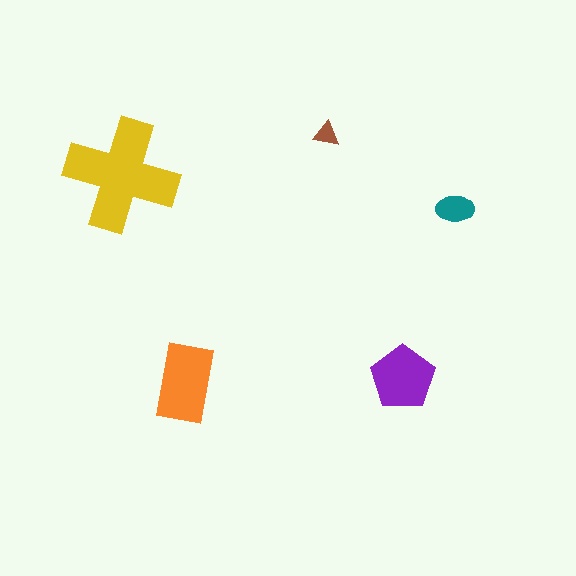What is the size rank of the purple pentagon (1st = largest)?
3rd.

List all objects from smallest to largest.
The brown triangle, the teal ellipse, the purple pentagon, the orange rectangle, the yellow cross.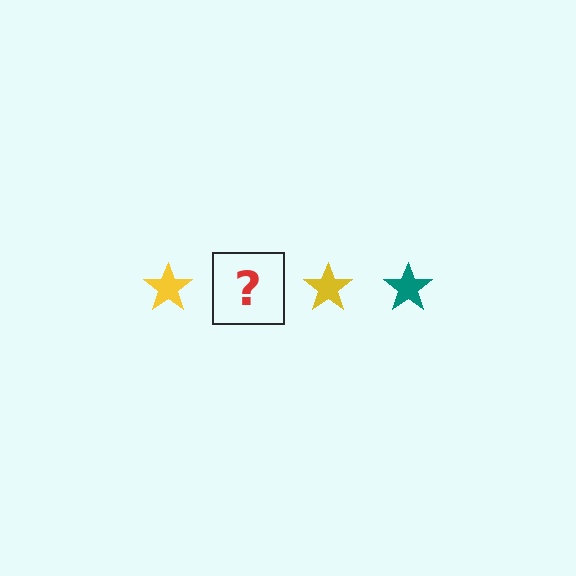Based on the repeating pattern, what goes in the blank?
The blank should be a teal star.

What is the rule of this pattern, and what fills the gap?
The rule is that the pattern cycles through yellow, teal stars. The gap should be filled with a teal star.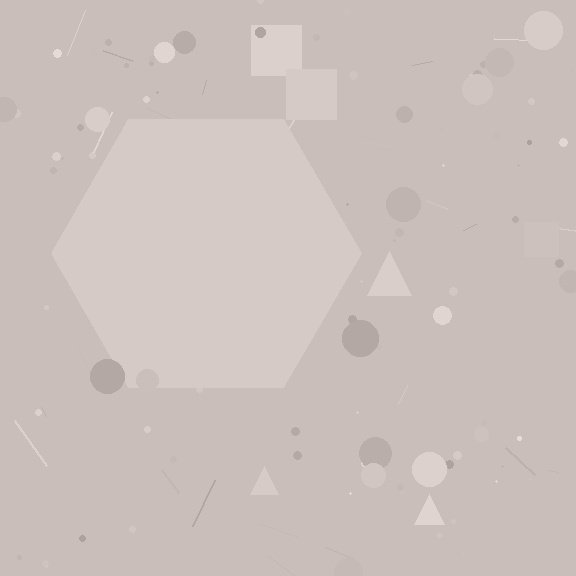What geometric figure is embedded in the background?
A hexagon is embedded in the background.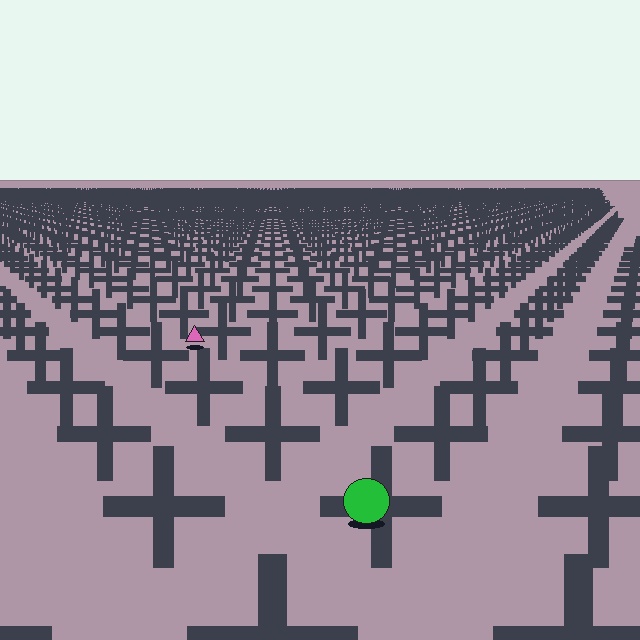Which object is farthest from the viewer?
The pink triangle is farthest from the viewer. It appears smaller and the ground texture around it is denser.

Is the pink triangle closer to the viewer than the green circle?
No. The green circle is closer — you can tell from the texture gradient: the ground texture is coarser near it.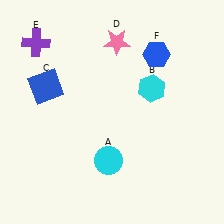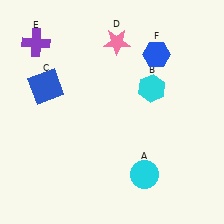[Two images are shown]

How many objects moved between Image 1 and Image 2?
1 object moved between the two images.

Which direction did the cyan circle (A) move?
The cyan circle (A) moved right.